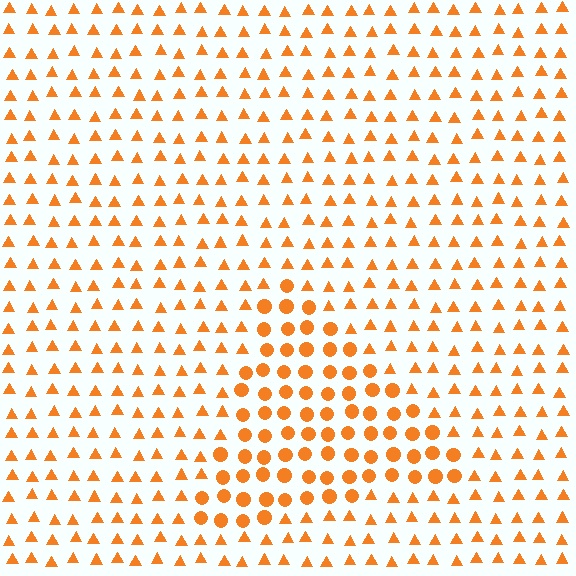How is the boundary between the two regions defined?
The boundary is defined by a change in element shape: circles inside vs. triangles outside. All elements share the same color and spacing.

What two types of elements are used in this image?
The image uses circles inside the triangle region and triangles outside it.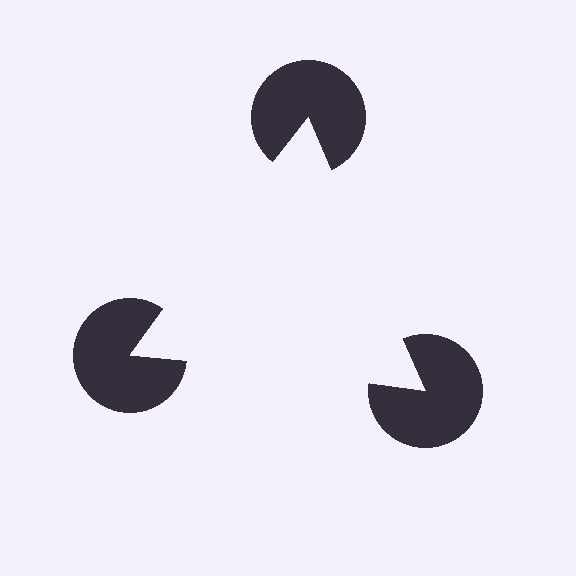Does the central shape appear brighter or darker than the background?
It typically appears slightly brighter than the background, even though no actual brightness change is drawn.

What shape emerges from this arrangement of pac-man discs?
An illusory triangle — its edges are inferred from the aligned wedge cuts in the pac-man discs, not physically drawn.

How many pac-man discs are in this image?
There are 3 — one at each vertex of the illusory triangle.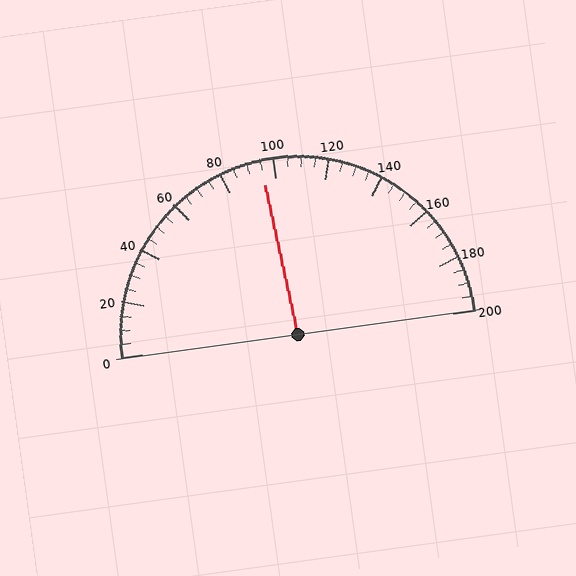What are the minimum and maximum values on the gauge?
The gauge ranges from 0 to 200.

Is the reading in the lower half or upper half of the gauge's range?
The reading is in the lower half of the range (0 to 200).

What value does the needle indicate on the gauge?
The needle indicates approximately 95.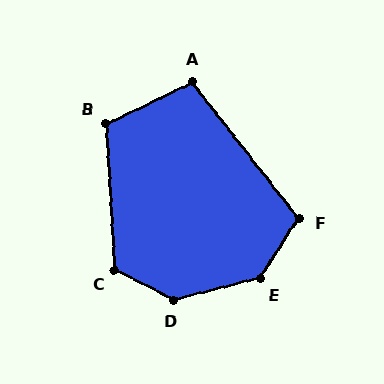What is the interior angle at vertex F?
Approximately 109 degrees (obtuse).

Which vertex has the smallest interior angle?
A, at approximately 102 degrees.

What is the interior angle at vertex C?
Approximately 121 degrees (obtuse).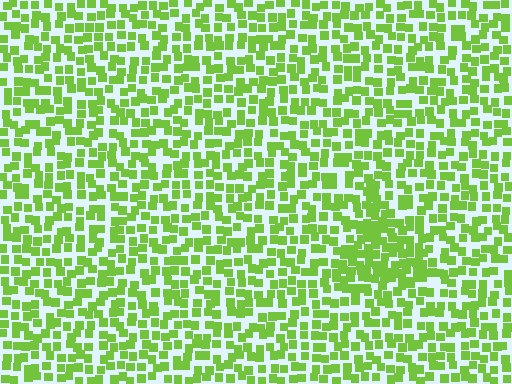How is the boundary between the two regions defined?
The boundary is defined by a change in element density (approximately 1.7x ratio). All elements are the same color, size, and shape.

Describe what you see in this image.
The image contains small lime elements arranged at two different densities. A triangle-shaped region is visible where the elements are more densely packed than the surrounding area.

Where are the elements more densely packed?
The elements are more densely packed inside the triangle boundary.